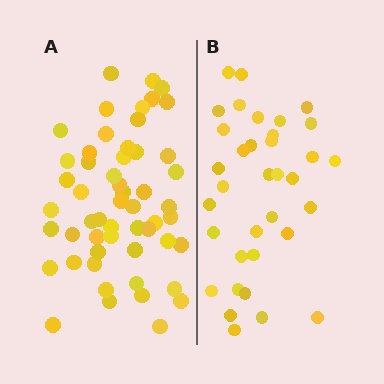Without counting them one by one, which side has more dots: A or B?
Region A (the left region) has more dots.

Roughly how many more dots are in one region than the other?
Region A has approximately 20 more dots than region B.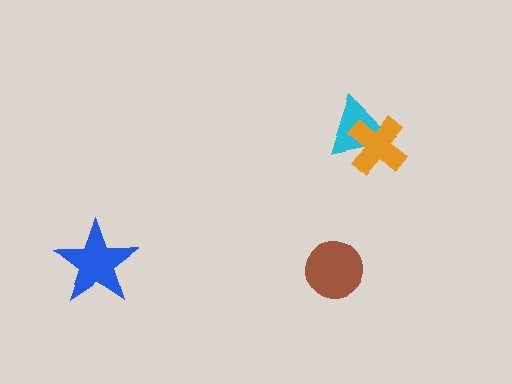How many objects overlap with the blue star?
0 objects overlap with the blue star.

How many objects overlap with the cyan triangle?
1 object overlaps with the cyan triangle.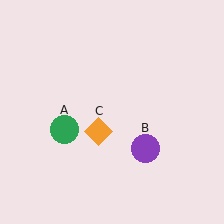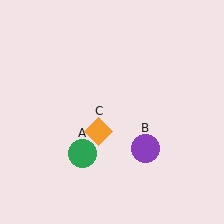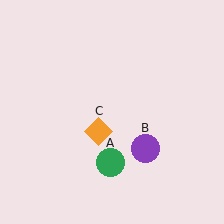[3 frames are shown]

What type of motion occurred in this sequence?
The green circle (object A) rotated counterclockwise around the center of the scene.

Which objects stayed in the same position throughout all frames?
Purple circle (object B) and orange diamond (object C) remained stationary.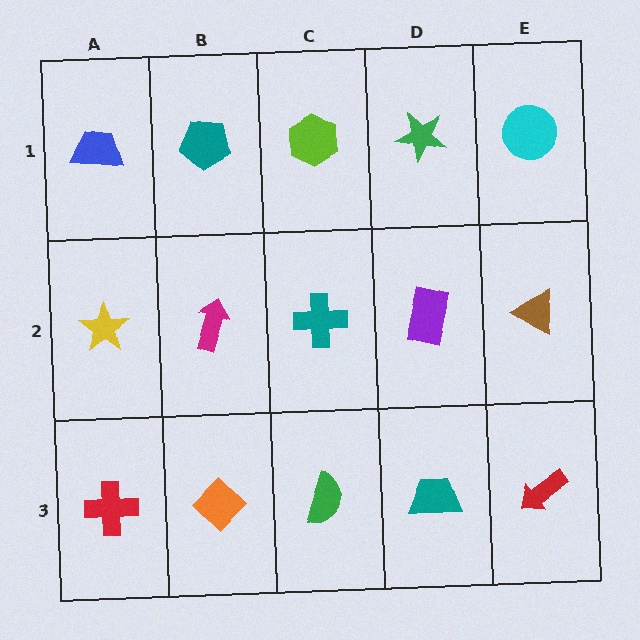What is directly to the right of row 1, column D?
A cyan circle.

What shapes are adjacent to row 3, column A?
A yellow star (row 2, column A), an orange diamond (row 3, column B).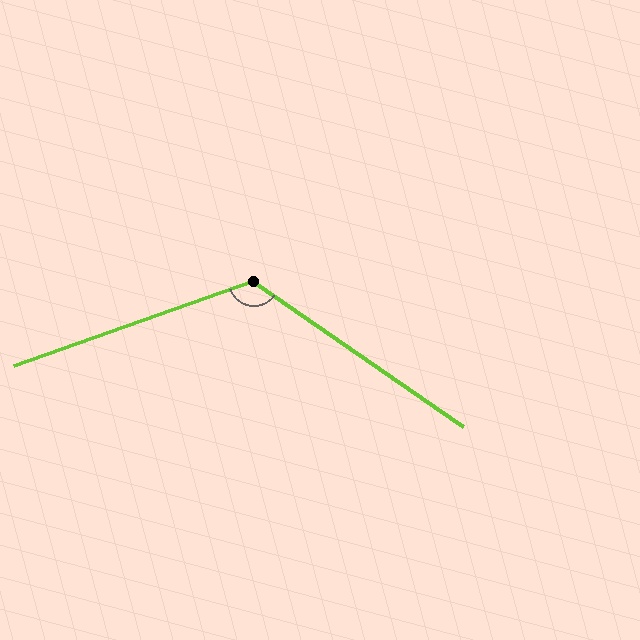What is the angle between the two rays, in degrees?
Approximately 126 degrees.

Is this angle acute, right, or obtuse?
It is obtuse.